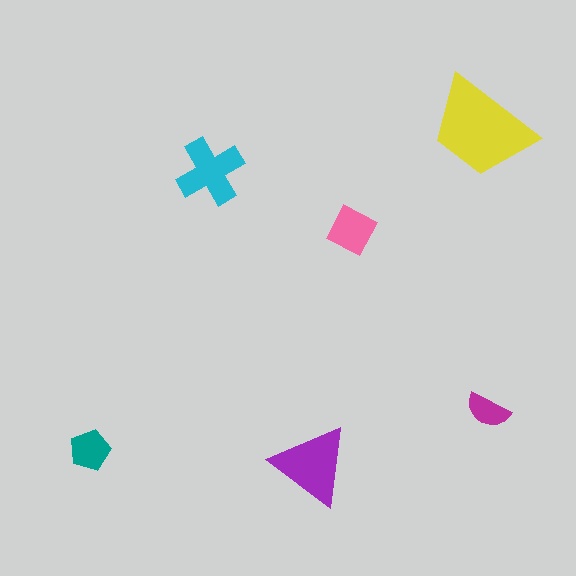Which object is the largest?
The yellow trapezoid.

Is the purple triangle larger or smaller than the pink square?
Larger.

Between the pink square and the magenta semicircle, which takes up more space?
The pink square.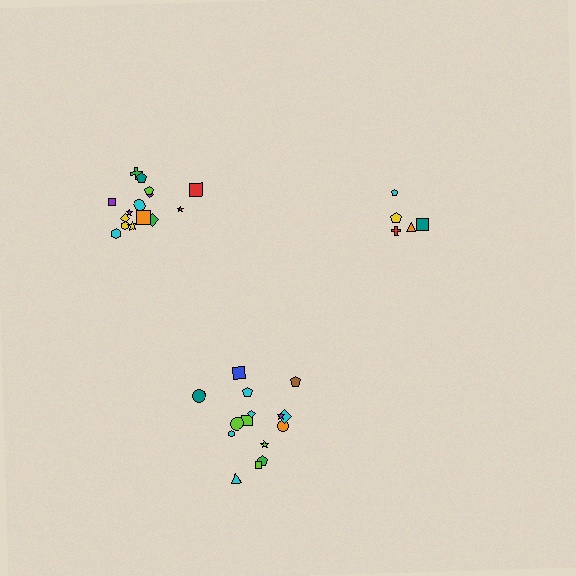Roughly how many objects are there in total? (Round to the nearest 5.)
Roughly 35 objects in total.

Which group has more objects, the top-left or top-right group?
The top-left group.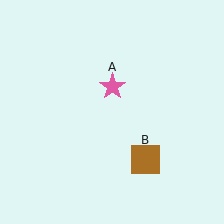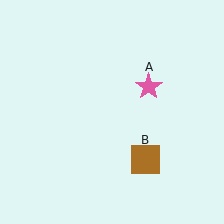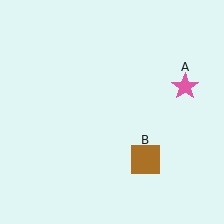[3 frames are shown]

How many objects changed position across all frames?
1 object changed position: pink star (object A).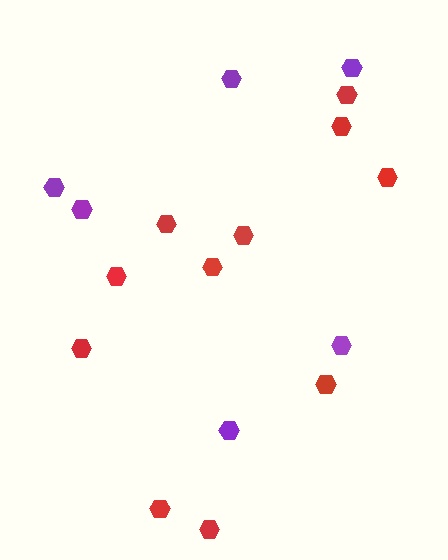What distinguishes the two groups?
There are 2 groups: one group of red hexagons (11) and one group of purple hexagons (6).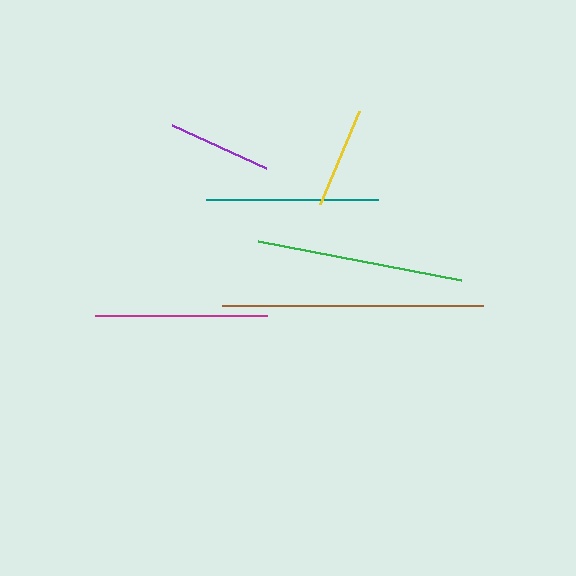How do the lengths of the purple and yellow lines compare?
The purple and yellow lines are approximately the same length.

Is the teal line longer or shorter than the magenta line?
The magenta line is longer than the teal line.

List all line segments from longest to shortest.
From longest to shortest: brown, green, magenta, teal, purple, yellow.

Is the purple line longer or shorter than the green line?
The green line is longer than the purple line.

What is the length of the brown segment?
The brown segment is approximately 262 pixels long.